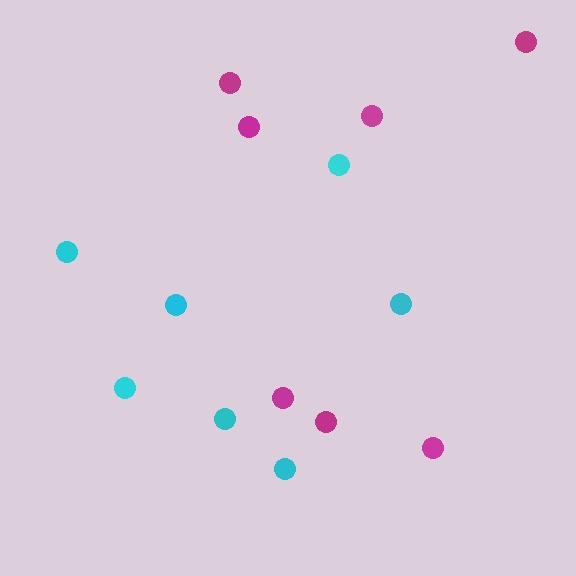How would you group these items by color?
There are 2 groups: one group of magenta circles (7) and one group of cyan circles (7).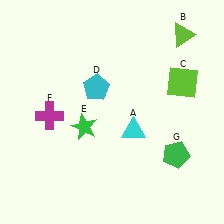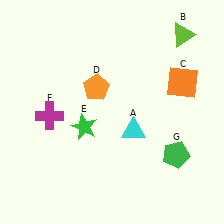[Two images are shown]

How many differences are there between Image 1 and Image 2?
There are 2 differences between the two images.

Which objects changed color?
C changed from lime to orange. D changed from cyan to orange.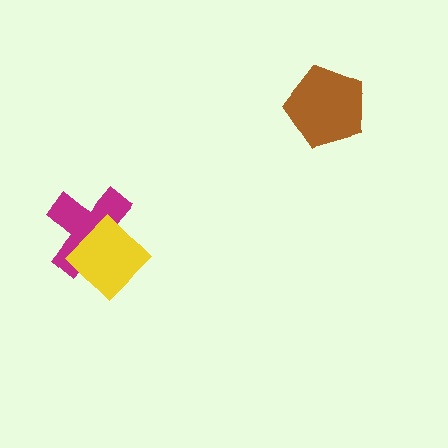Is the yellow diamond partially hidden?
No, no other shape covers it.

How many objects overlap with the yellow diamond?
1 object overlaps with the yellow diamond.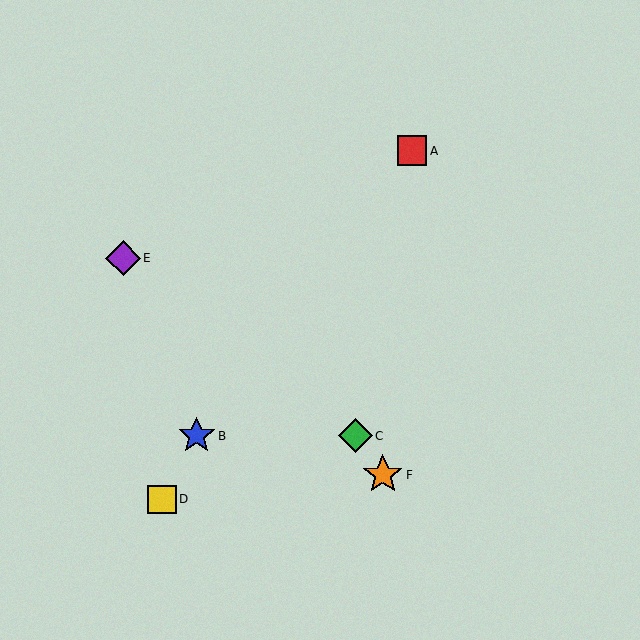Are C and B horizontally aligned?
Yes, both are at y≈436.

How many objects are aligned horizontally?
2 objects (B, C) are aligned horizontally.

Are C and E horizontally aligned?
No, C is at y≈436 and E is at y≈258.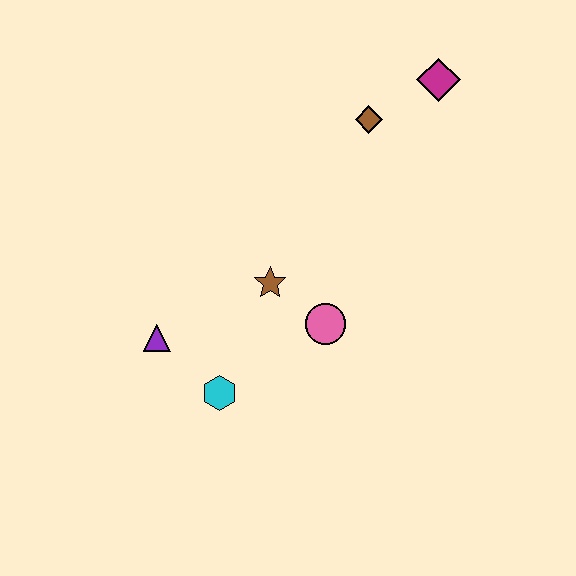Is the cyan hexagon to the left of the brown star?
Yes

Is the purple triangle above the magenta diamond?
No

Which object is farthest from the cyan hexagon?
The magenta diamond is farthest from the cyan hexagon.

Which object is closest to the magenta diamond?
The brown diamond is closest to the magenta diamond.